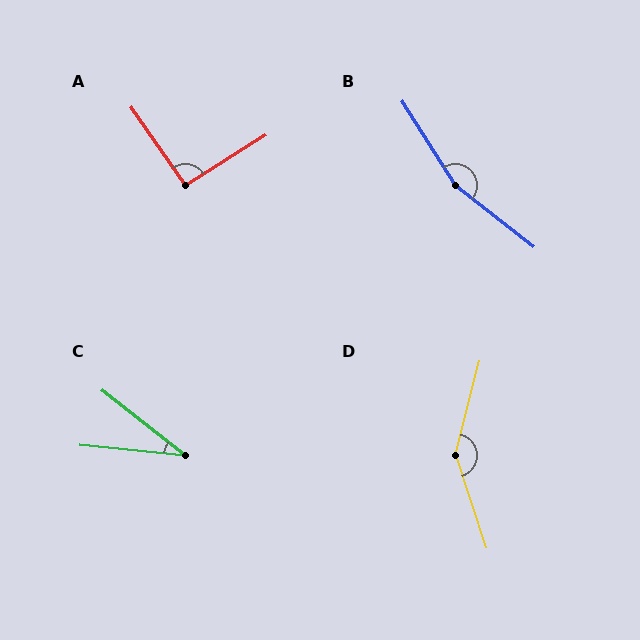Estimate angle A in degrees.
Approximately 93 degrees.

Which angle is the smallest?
C, at approximately 33 degrees.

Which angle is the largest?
B, at approximately 161 degrees.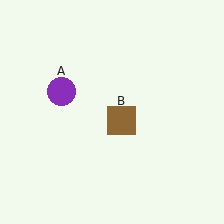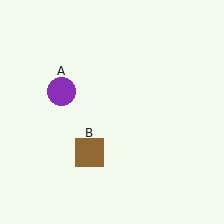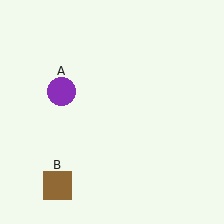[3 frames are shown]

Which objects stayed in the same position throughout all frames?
Purple circle (object A) remained stationary.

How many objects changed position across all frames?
1 object changed position: brown square (object B).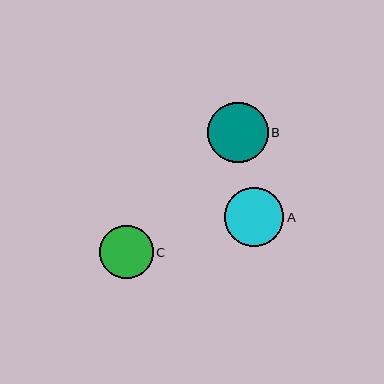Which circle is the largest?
Circle B is the largest with a size of approximately 60 pixels.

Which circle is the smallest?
Circle C is the smallest with a size of approximately 54 pixels.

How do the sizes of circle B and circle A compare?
Circle B and circle A are approximately the same size.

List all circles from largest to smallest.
From largest to smallest: B, A, C.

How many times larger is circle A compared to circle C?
Circle A is approximately 1.1 times the size of circle C.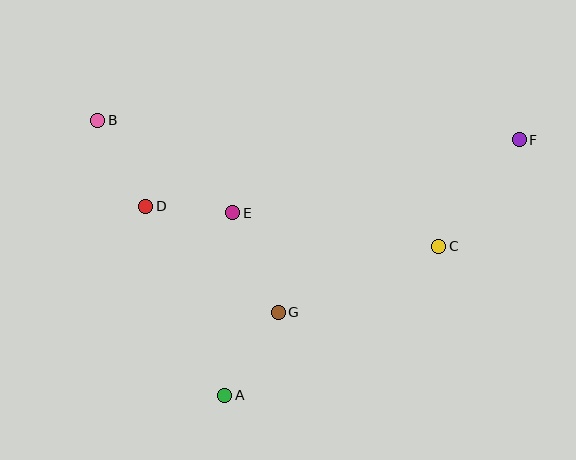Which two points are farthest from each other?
Points B and F are farthest from each other.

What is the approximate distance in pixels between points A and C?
The distance between A and C is approximately 261 pixels.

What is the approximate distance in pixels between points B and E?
The distance between B and E is approximately 164 pixels.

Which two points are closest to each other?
Points D and E are closest to each other.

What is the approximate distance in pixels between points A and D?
The distance between A and D is approximately 205 pixels.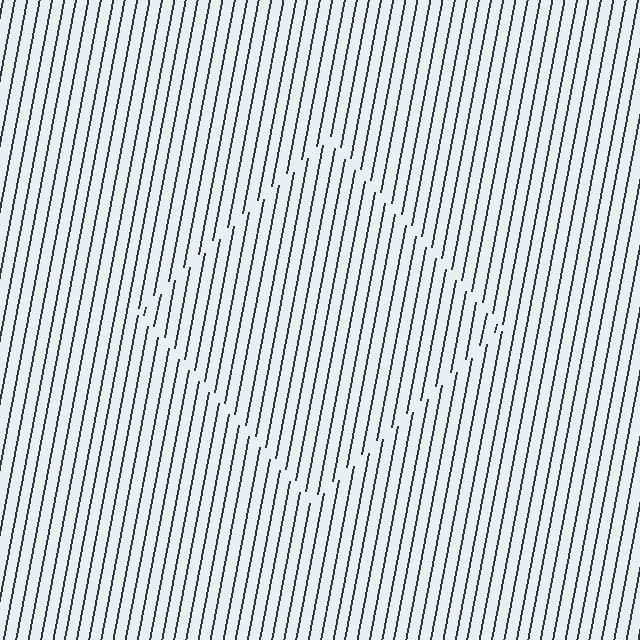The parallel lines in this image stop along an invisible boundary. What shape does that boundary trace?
An illusory square. The interior of the shape contains the same grating, shifted by half a period — the contour is defined by the phase discontinuity where line-ends from the inner and outer gratings abut.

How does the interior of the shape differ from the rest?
The interior of the shape contains the same grating, shifted by half a period — the contour is defined by the phase discontinuity where line-ends from the inner and outer gratings abut.